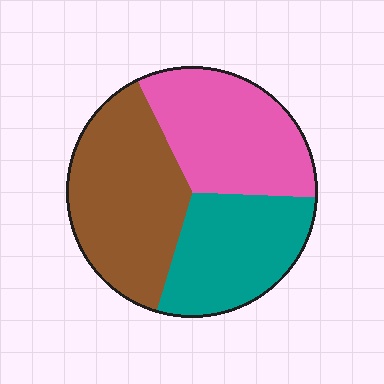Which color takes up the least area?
Teal, at roughly 30%.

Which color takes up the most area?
Brown, at roughly 40%.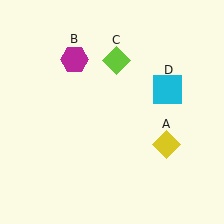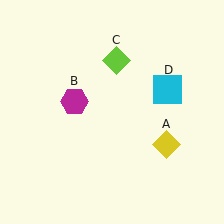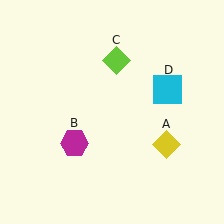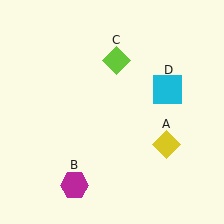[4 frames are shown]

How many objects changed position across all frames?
1 object changed position: magenta hexagon (object B).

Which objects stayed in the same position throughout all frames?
Yellow diamond (object A) and lime diamond (object C) and cyan square (object D) remained stationary.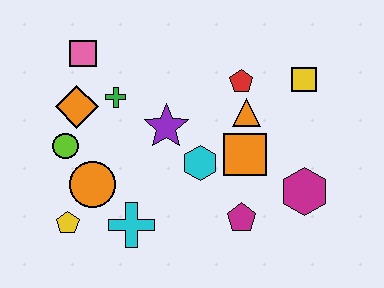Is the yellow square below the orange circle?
No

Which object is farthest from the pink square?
The magenta hexagon is farthest from the pink square.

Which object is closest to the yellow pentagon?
The orange circle is closest to the yellow pentagon.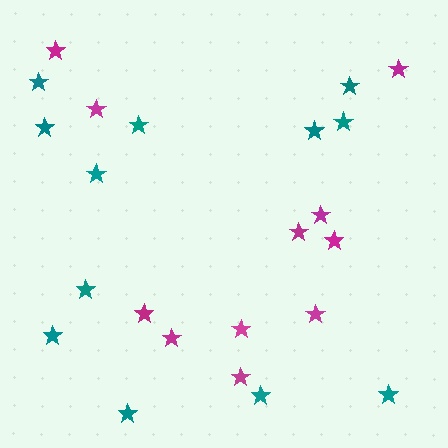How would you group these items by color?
There are 2 groups: one group of magenta stars (11) and one group of teal stars (12).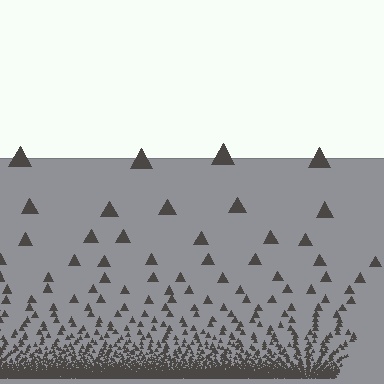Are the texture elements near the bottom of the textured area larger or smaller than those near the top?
Smaller. The gradient is inverted — elements near the bottom are smaller and denser.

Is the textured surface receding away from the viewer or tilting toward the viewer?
The surface appears to tilt toward the viewer. Texture elements get larger and sparser toward the top.